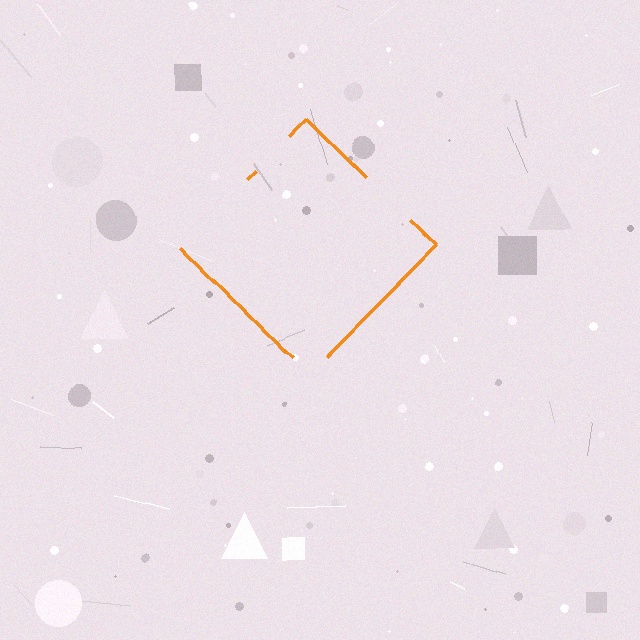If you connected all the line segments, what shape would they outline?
They would outline a diamond.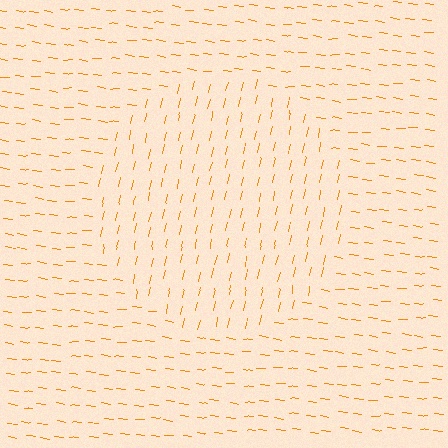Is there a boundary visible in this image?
Yes, there is a texture boundary formed by a change in line orientation.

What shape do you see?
I see a circle.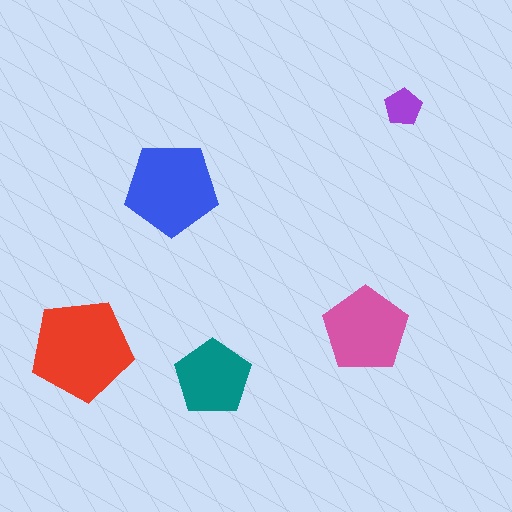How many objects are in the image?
There are 5 objects in the image.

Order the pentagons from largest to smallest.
the red one, the blue one, the pink one, the teal one, the purple one.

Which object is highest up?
The purple pentagon is topmost.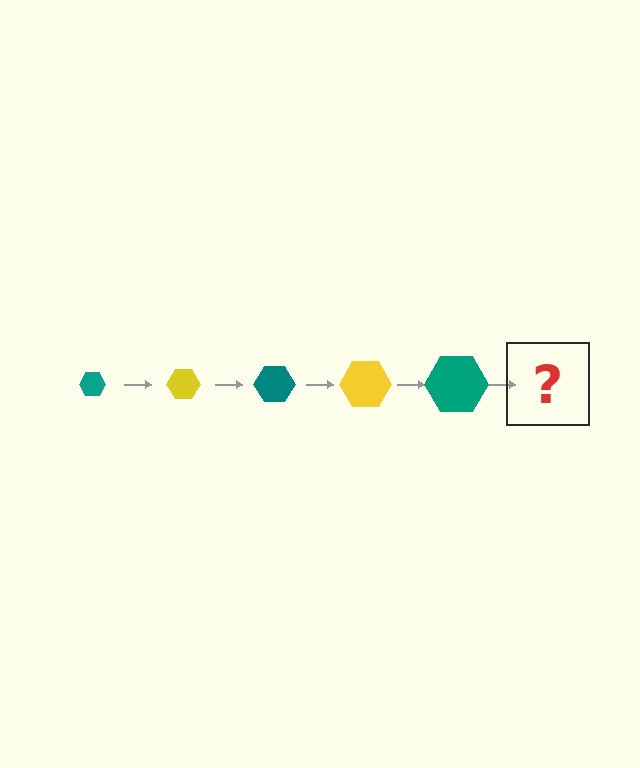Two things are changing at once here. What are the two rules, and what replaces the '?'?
The two rules are that the hexagon grows larger each step and the color cycles through teal and yellow. The '?' should be a yellow hexagon, larger than the previous one.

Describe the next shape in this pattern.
It should be a yellow hexagon, larger than the previous one.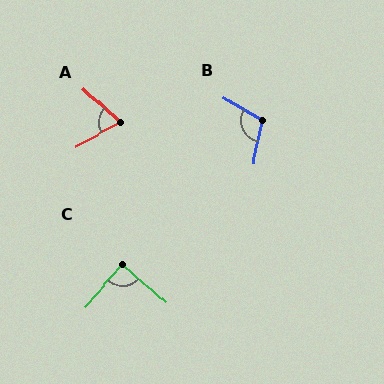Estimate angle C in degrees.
Approximately 89 degrees.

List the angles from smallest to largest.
A (72°), C (89°), B (108°).